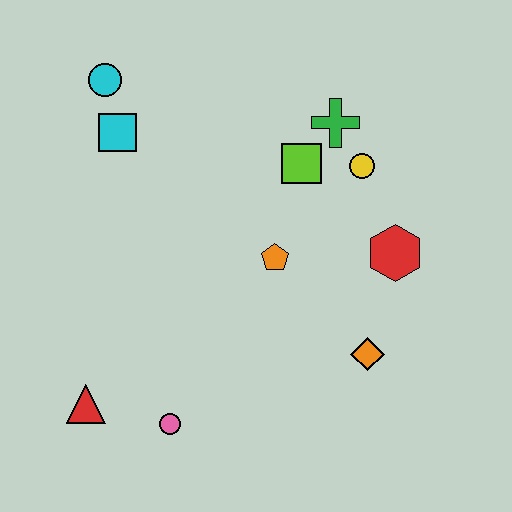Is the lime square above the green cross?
No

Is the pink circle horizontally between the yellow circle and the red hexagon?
No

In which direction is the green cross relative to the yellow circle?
The green cross is above the yellow circle.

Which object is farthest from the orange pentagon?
The cyan circle is farthest from the orange pentagon.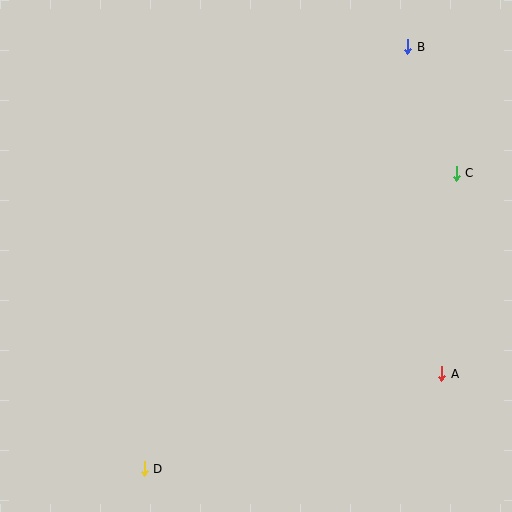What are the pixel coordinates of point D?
Point D is at (144, 469).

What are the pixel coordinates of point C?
Point C is at (456, 173).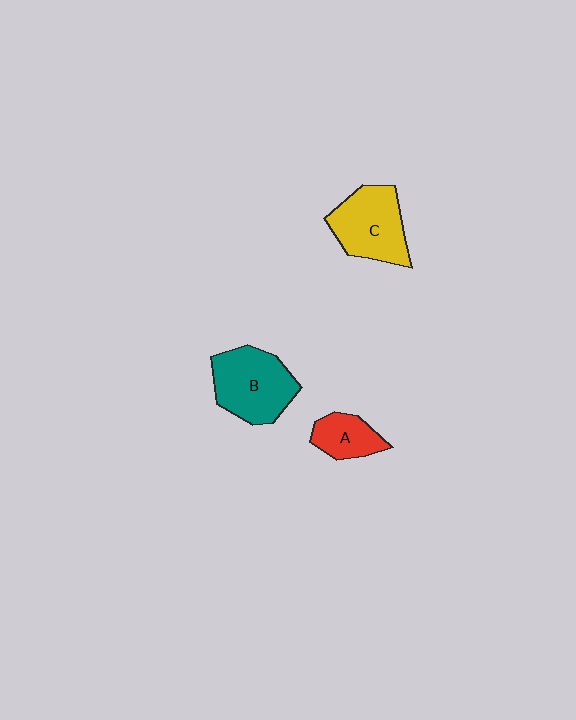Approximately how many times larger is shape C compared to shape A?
Approximately 1.8 times.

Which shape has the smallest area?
Shape A (red).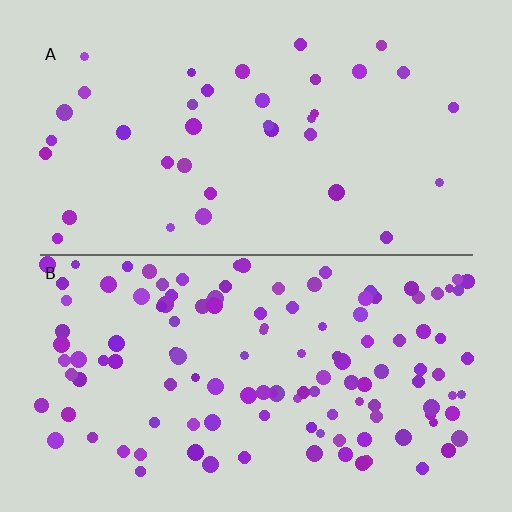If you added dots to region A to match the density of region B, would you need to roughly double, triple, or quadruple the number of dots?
Approximately triple.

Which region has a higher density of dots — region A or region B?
B (the bottom).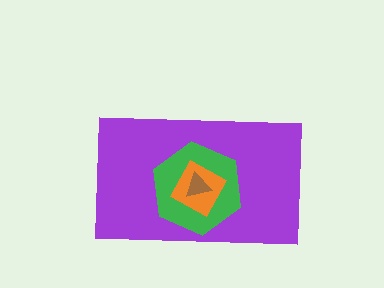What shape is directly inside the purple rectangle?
The green hexagon.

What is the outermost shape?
The purple rectangle.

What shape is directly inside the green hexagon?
The orange diamond.